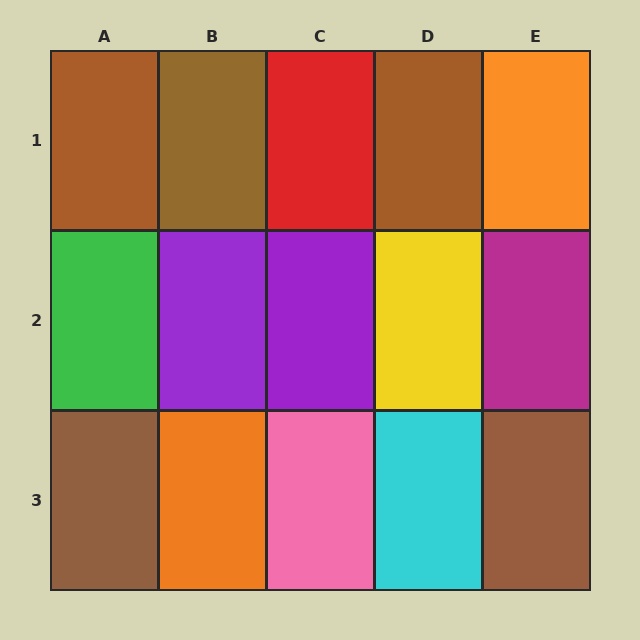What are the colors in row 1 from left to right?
Brown, brown, red, brown, orange.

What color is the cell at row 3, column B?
Orange.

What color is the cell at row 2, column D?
Yellow.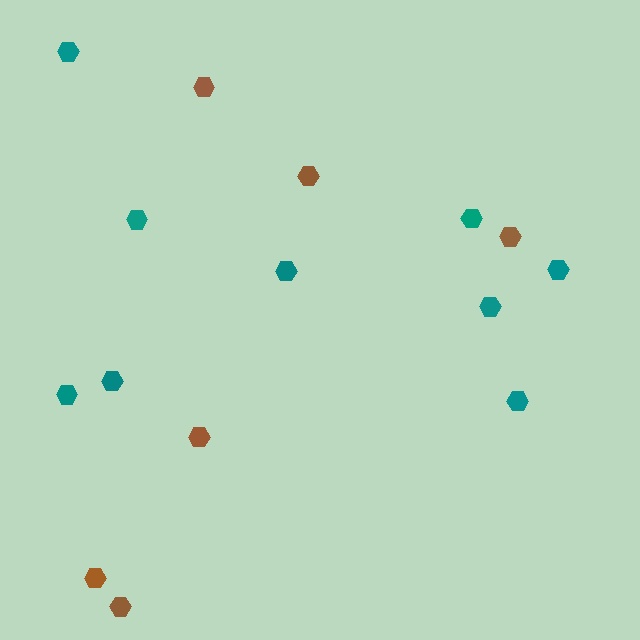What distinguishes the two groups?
There are 2 groups: one group of brown hexagons (6) and one group of teal hexagons (9).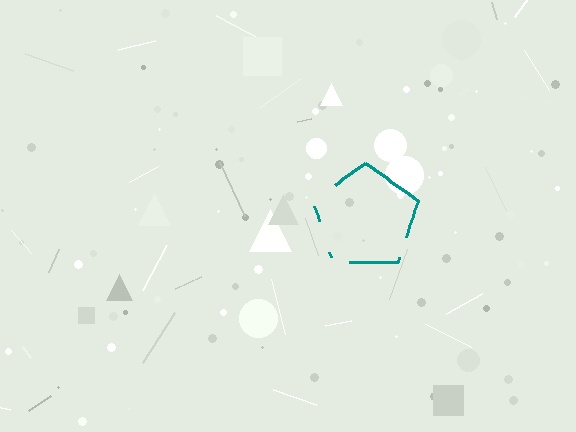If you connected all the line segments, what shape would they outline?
They would outline a pentagon.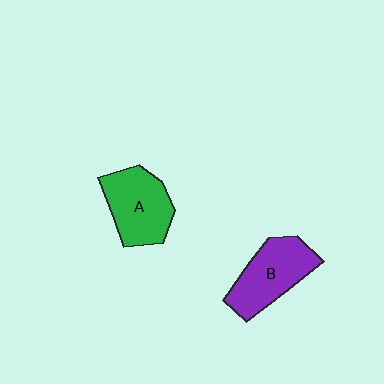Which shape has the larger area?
Shape B (purple).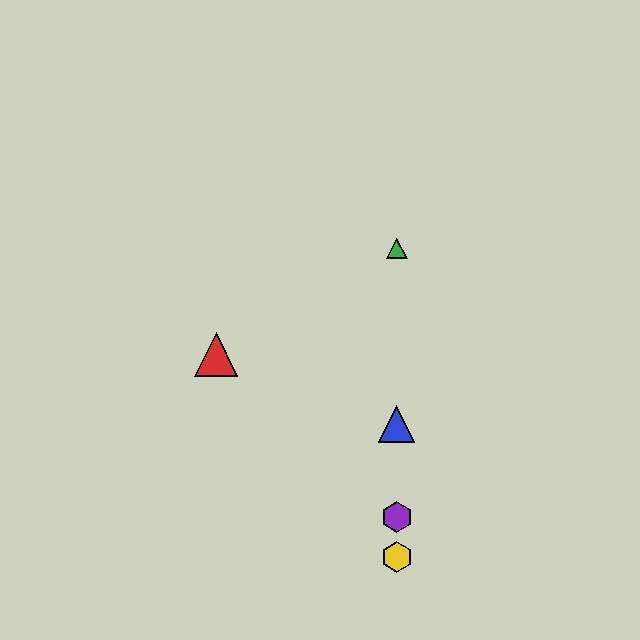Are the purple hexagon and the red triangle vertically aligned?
No, the purple hexagon is at x≈397 and the red triangle is at x≈216.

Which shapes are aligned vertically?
The blue triangle, the green triangle, the yellow hexagon, the purple hexagon are aligned vertically.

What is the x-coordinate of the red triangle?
The red triangle is at x≈216.